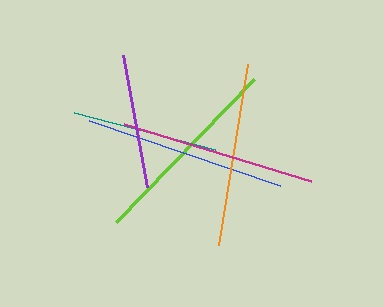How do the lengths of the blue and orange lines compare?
The blue and orange lines are approximately the same length.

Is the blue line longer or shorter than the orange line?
The blue line is longer than the orange line.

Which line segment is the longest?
The blue line is the longest at approximately 202 pixels.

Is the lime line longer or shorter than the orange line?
The lime line is longer than the orange line.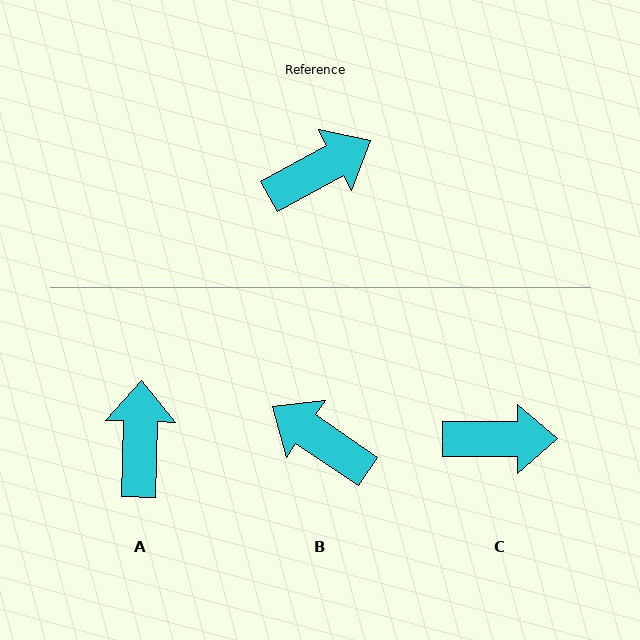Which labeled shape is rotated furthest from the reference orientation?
B, about 117 degrees away.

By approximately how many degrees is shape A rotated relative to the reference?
Approximately 60 degrees counter-clockwise.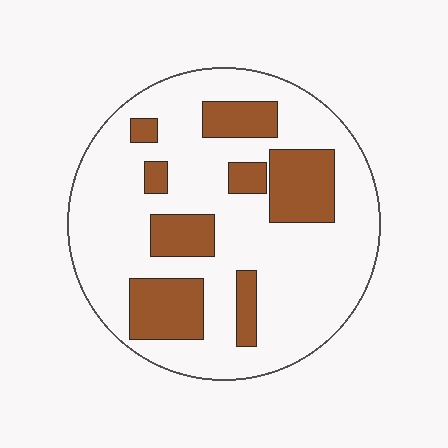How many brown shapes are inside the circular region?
8.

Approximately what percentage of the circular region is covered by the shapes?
Approximately 25%.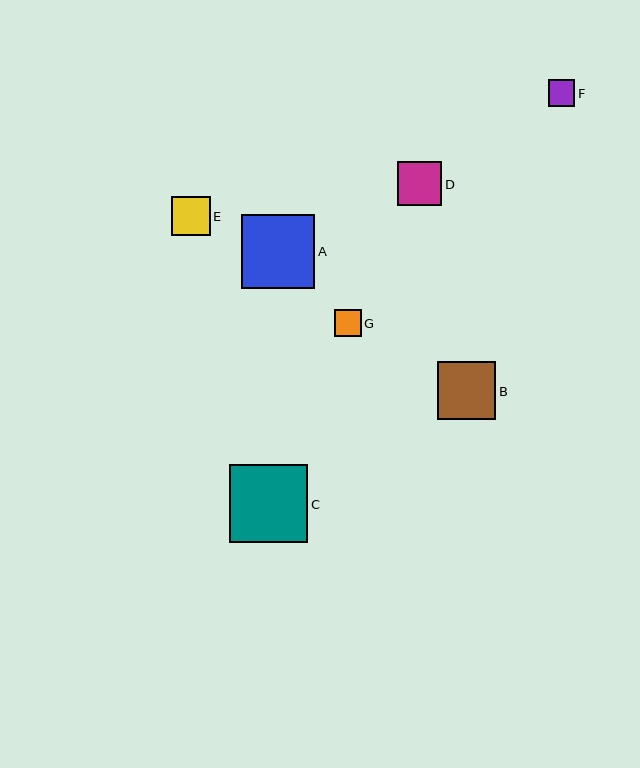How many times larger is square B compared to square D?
Square B is approximately 1.3 times the size of square D.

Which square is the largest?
Square C is the largest with a size of approximately 78 pixels.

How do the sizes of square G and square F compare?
Square G and square F are approximately the same size.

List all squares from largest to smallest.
From largest to smallest: C, A, B, D, E, G, F.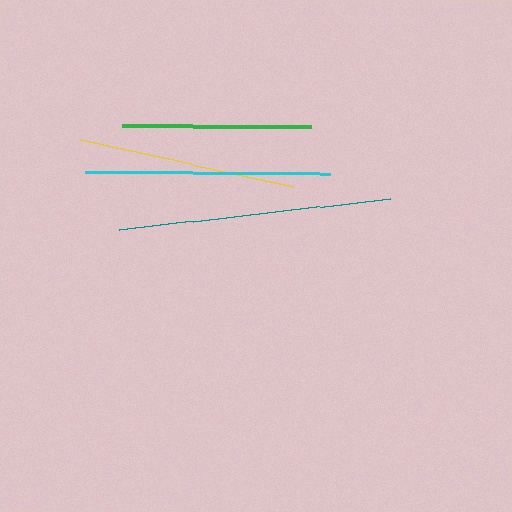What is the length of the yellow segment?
The yellow segment is approximately 218 pixels long.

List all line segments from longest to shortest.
From longest to shortest: teal, cyan, yellow, green.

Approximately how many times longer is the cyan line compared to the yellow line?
The cyan line is approximately 1.1 times the length of the yellow line.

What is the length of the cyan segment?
The cyan segment is approximately 245 pixels long.